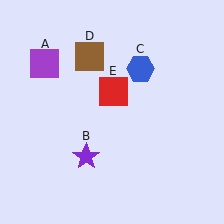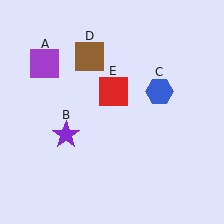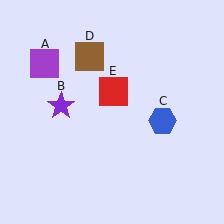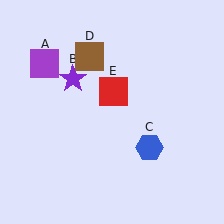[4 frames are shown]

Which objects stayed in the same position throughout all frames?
Purple square (object A) and brown square (object D) and red square (object E) remained stationary.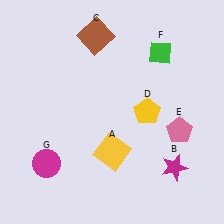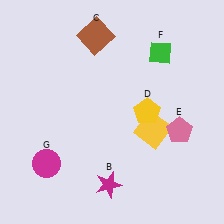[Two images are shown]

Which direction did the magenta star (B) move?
The magenta star (B) moved left.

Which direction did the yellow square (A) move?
The yellow square (A) moved right.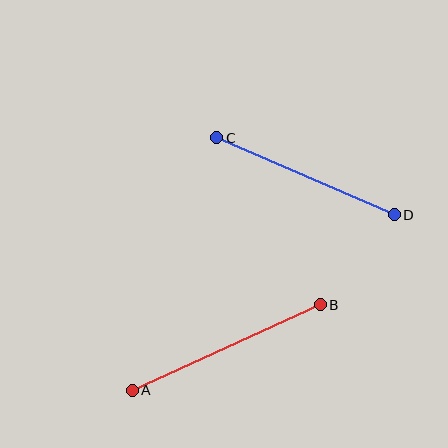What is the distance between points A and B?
The distance is approximately 207 pixels.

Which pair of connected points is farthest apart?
Points A and B are farthest apart.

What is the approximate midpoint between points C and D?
The midpoint is at approximately (305, 176) pixels.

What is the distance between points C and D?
The distance is approximately 194 pixels.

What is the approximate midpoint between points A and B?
The midpoint is at approximately (226, 348) pixels.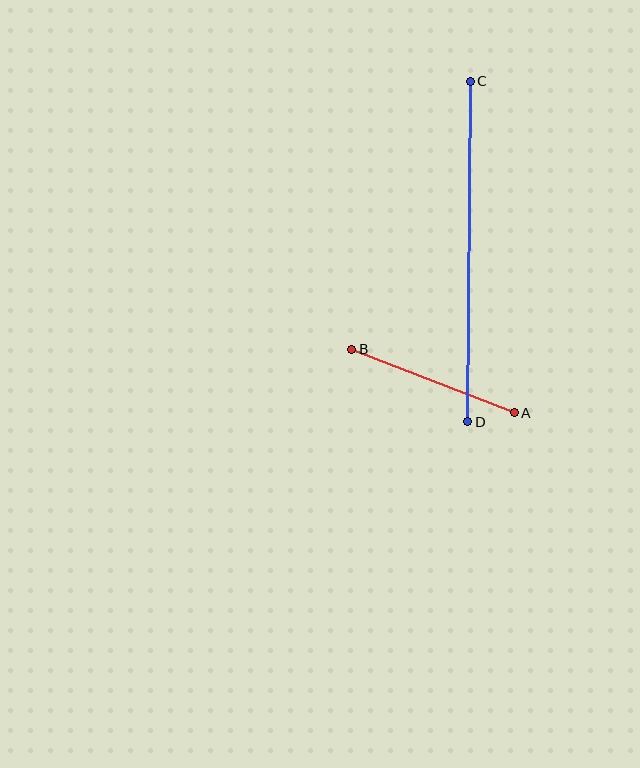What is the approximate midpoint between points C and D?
The midpoint is at approximately (469, 252) pixels.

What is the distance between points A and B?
The distance is approximately 174 pixels.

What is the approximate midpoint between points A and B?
The midpoint is at approximately (433, 381) pixels.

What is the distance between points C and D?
The distance is approximately 341 pixels.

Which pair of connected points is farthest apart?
Points C and D are farthest apart.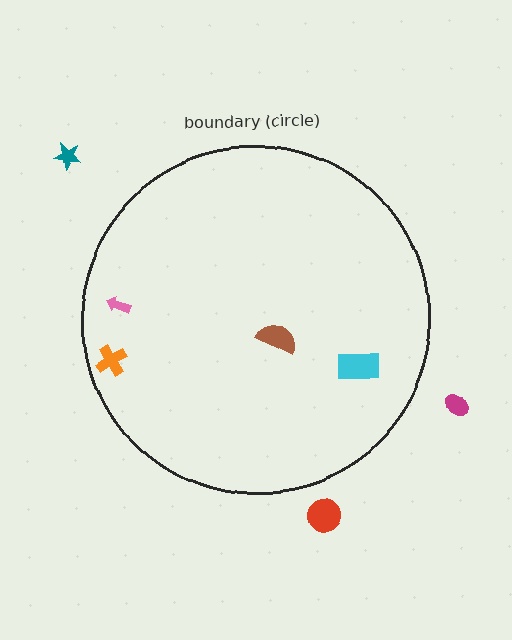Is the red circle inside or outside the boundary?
Outside.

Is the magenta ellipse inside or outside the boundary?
Outside.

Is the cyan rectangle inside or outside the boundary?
Inside.